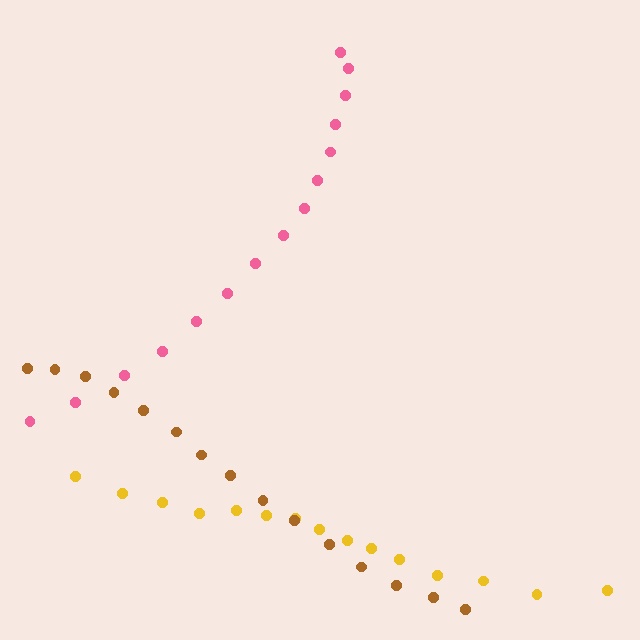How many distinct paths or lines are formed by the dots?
There are 3 distinct paths.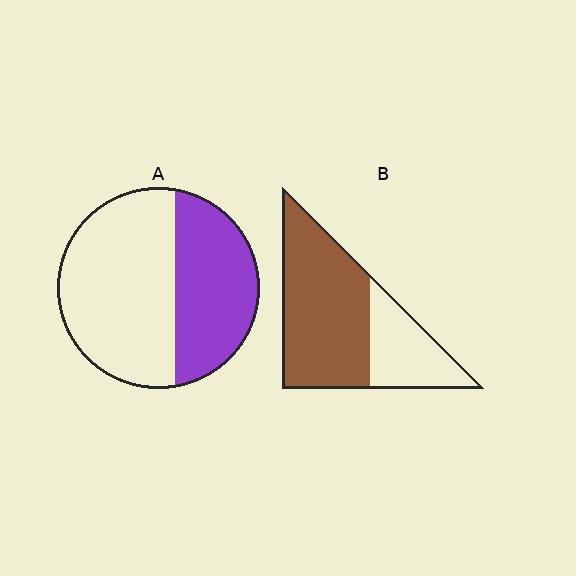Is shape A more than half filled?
No.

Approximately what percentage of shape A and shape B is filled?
A is approximately 40% and B is approximately 70%.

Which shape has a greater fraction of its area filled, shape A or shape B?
Shape B.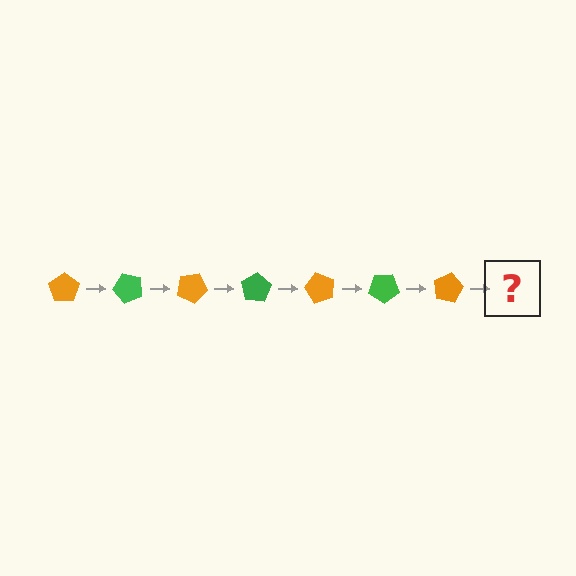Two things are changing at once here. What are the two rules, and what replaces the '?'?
The two rules are that it rotates 50 degrees each step and the color cycles through orange and green. The '?' should be a green pentagon, rotated 350 degrees from the start.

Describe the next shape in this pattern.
It should be a green pentagon, rotated 350 degrees from the start.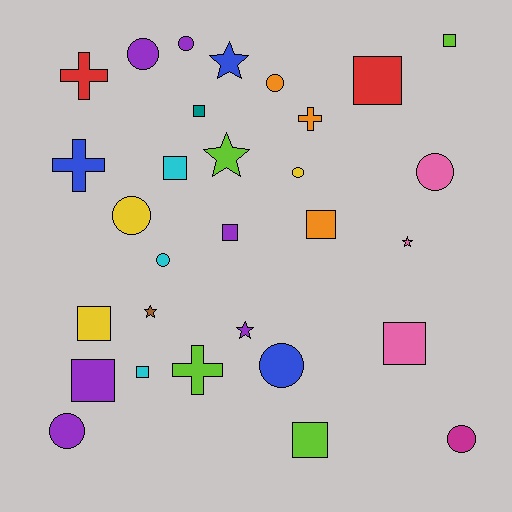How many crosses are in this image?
There are 4 crosses.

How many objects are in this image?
There are 30 objects.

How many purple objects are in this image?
There are 6 purple objects.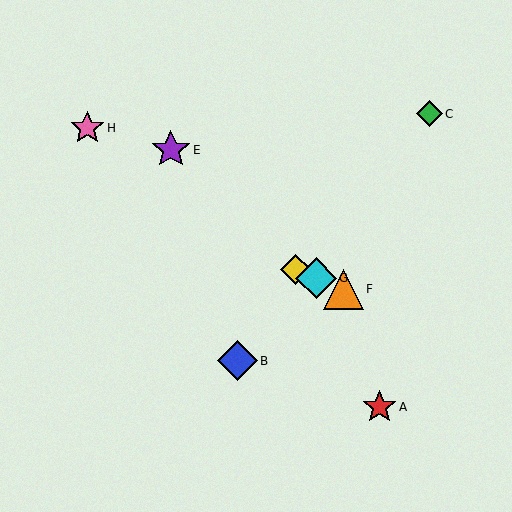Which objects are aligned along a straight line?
Objects D, F, G are aligned along a straight line.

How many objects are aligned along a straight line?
3 objects (D, F, G) are aligned along a straight line.